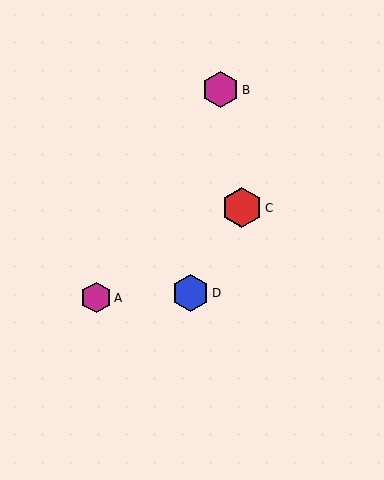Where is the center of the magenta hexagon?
The center of the magenta hexagon is at (96, 298).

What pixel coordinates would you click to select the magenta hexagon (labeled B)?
Click at (221, 90) to select the magenta hexagon B.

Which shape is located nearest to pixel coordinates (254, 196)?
The red hexagon (labeled C) at (242, 208) is nearest to that location.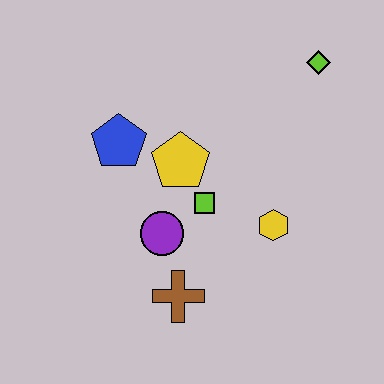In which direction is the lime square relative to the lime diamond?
The lime square is below the lime diamond.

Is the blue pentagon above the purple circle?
Yes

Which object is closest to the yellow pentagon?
The lime square is closest to the yellow pentagon.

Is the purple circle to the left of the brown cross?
Yes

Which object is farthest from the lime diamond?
The brown cross is farthest from the lime diamond.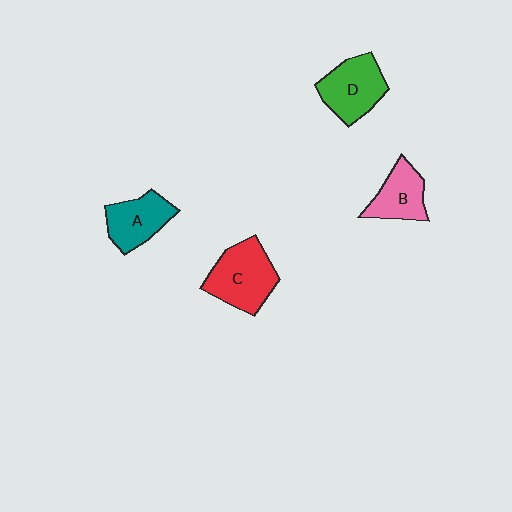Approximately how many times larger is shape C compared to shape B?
Approximately 1.4 times.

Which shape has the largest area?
Shape C (red).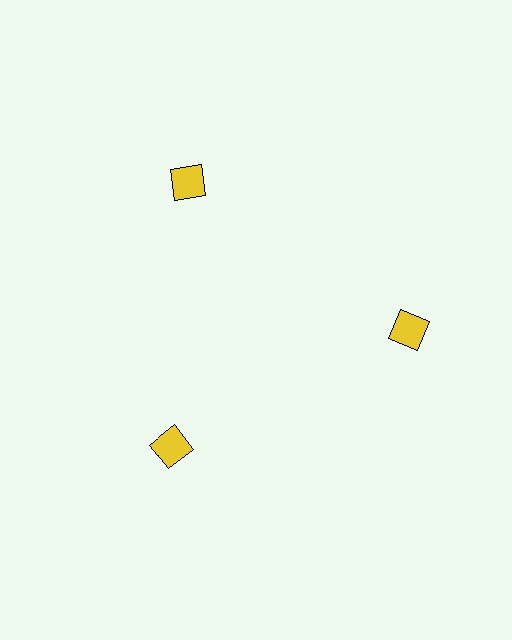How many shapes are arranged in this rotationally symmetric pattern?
There are 3 shapes, arranged in 3 groups of 1.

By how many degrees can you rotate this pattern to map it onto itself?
The pattern maps onto itself every 120 degrees of rotation.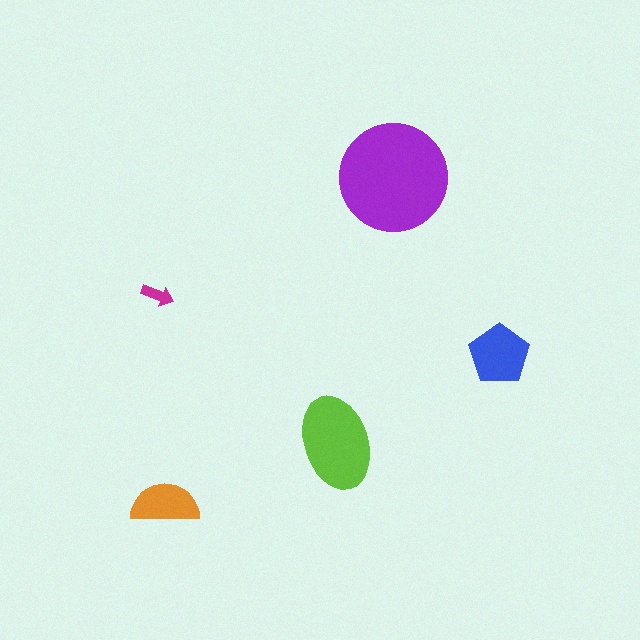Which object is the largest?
The purple circle.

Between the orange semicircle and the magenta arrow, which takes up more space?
The orange semicircle.